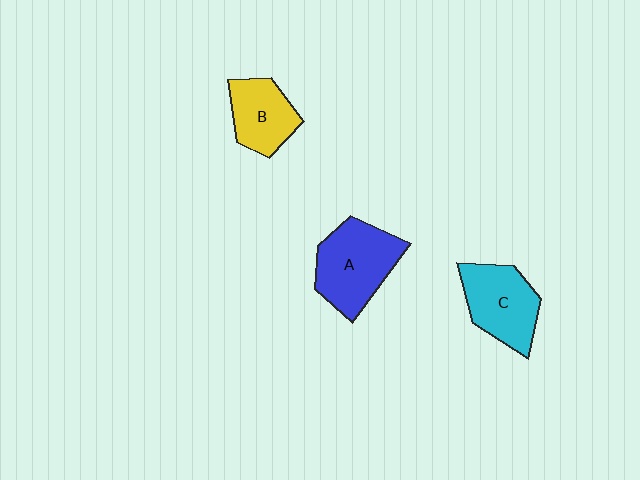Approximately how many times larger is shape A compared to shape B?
Approximately 1.4 times.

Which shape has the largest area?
Shape A (blue).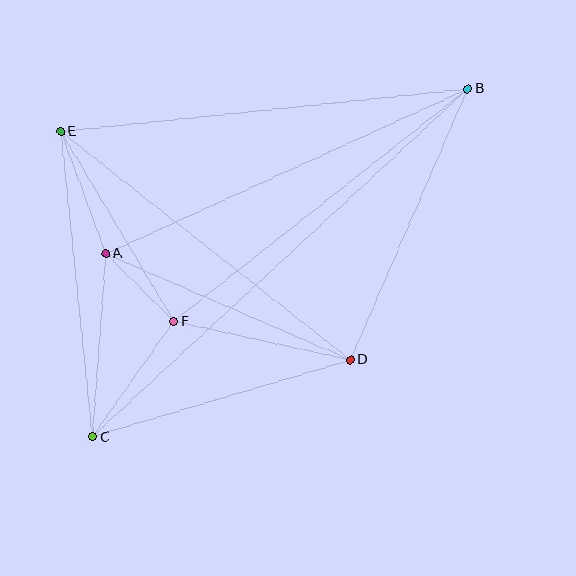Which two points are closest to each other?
Points A and F are closest to each other.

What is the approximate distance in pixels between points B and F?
The distance between B and F is approximately 375 pixels.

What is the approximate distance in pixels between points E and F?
The distance between E and F is approximately 221 pixels.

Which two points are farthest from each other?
Points B and C are farthest from each other.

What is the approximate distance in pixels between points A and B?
The distance between A and B is approximately 398 pixels.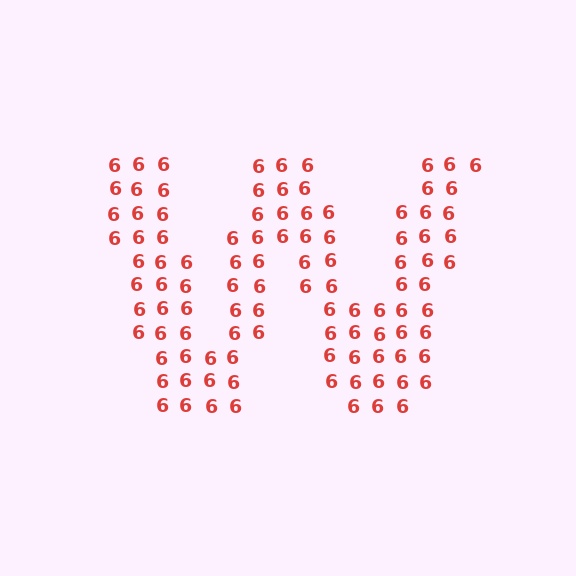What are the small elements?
The small elements are digit 6's.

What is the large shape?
The large shape is the letter W.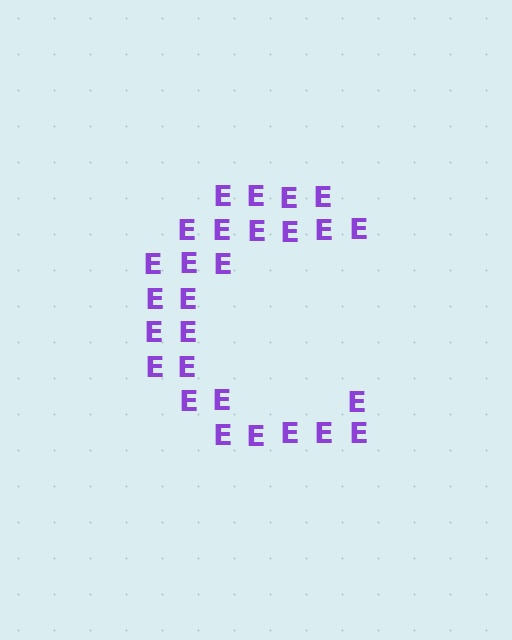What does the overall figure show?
The overall figure shows the letter C.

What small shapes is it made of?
It is made of small letter E's.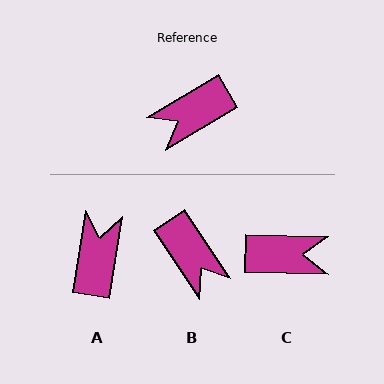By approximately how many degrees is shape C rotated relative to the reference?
Approximately 148 degrees counter-clockwise.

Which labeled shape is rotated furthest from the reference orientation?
C, about 148 degrees away.